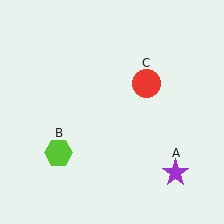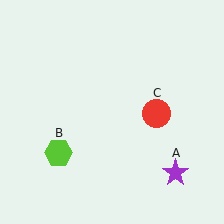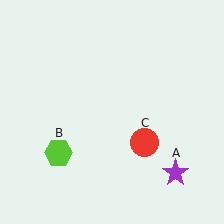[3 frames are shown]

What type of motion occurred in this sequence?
The red circle (object C) rotated clockwise around the center of the scene.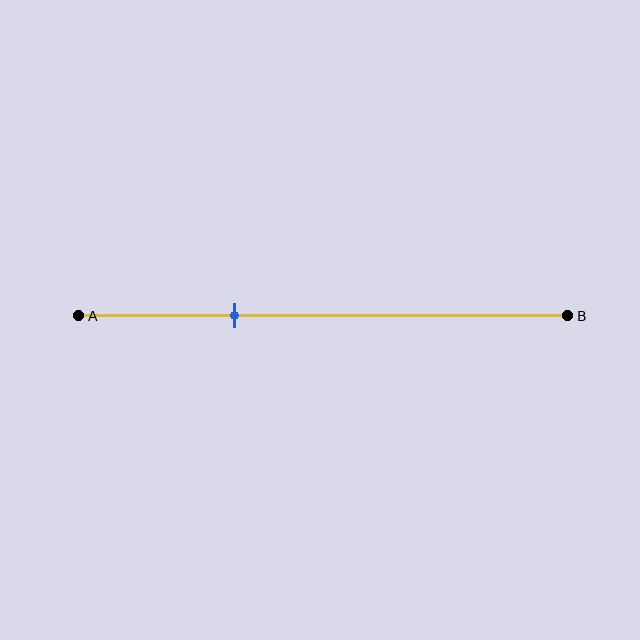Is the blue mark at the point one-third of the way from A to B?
Yes, the mark is approximately at the one-third point.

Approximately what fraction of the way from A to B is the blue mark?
The blue mark is approximately 30% of the way from A to B.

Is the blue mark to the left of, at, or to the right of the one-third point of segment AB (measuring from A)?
The blue mark is approximately at the one-third point of segment AB.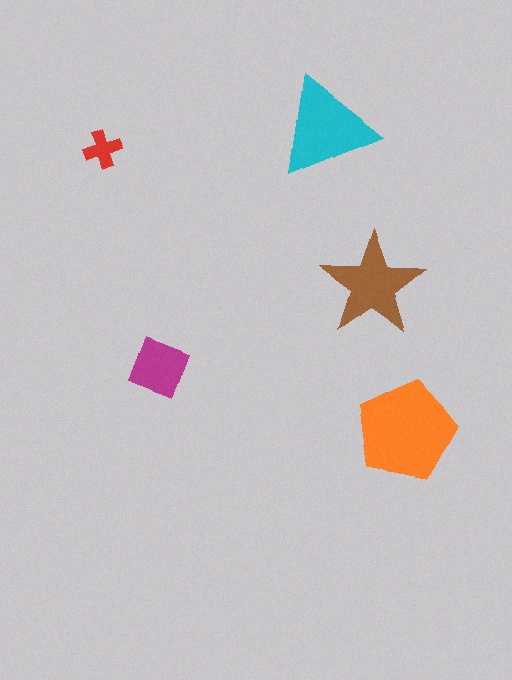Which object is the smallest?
The red cross.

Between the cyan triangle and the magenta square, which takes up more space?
The cyan triangle.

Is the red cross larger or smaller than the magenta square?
Smaller.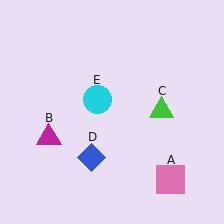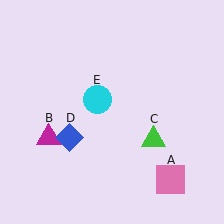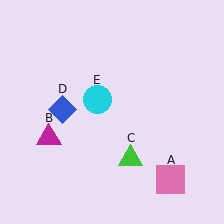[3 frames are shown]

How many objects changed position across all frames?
2 objects changed position: green triangle (object C), blue diamond (object D).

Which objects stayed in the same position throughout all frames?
Pink square (object A) and magenta triangle (object B) and cyan circle (object E) remained stationary.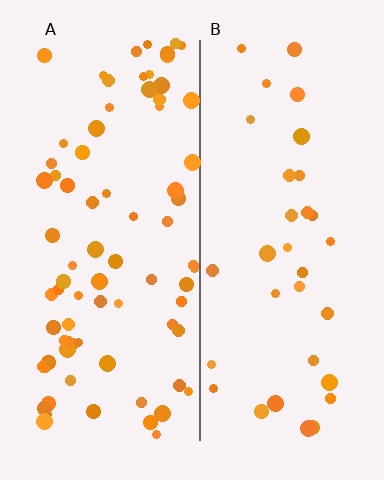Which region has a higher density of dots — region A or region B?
A (the left).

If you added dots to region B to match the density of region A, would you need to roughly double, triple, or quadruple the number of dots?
Approximately double.